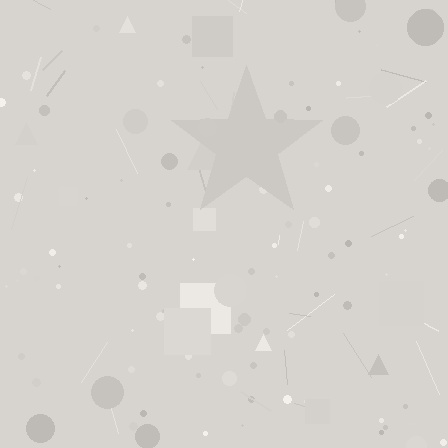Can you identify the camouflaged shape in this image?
The camouflaged shape is a star.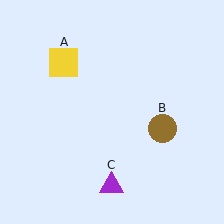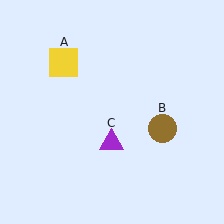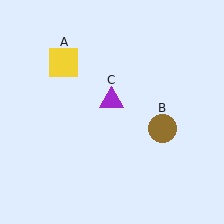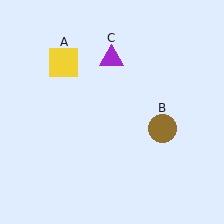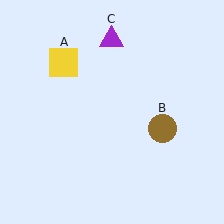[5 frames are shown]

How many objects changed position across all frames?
1 object changed position: purple triangle (object C).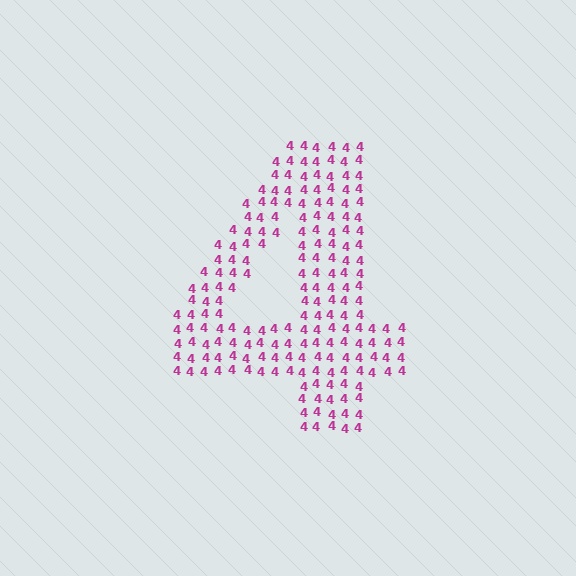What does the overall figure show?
The overall figure shows the digit 4.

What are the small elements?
The small elements are digit 4's.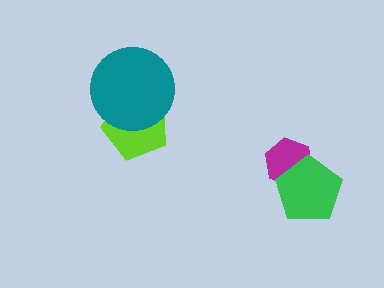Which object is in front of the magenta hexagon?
The green pentagon is in front of the magenta hexagon.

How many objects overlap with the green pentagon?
1 object overlaps with the green pentagon.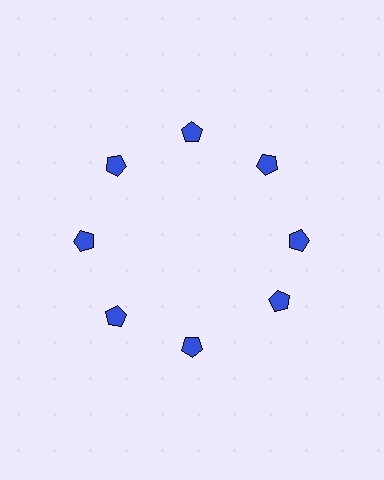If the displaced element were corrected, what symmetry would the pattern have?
It would have 8-fold rotational symmetry — the pattern would map onto itself every 45 degrees.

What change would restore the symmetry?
The symmetry would be restored by rotating it back into even spacing with its neighbors so that all 8 pentagons sit at equal angles and equal distance from the center.